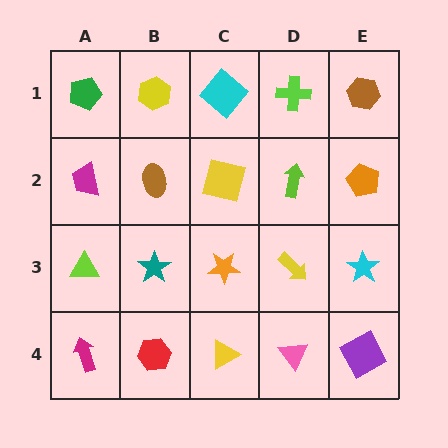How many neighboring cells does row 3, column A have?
3.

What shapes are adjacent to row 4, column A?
A lime triangle (row 3, column A), a red hexagon (row 4, column B).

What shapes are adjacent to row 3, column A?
A magenta trapezoid (row 2, column A), a magenta arrow (row 4, column A), a teal star (row 3, column B).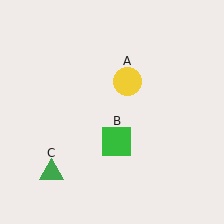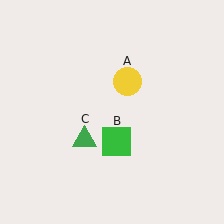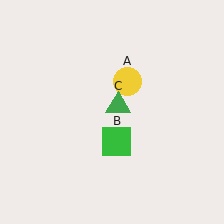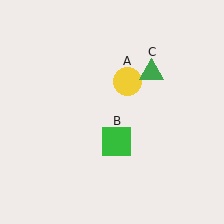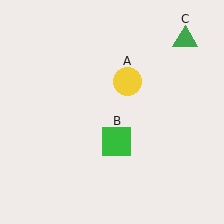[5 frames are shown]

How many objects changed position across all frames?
1 object changed position: green triangle (object C).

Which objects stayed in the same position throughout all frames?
Yellow circle (object A) and green square (object B) remained stationary.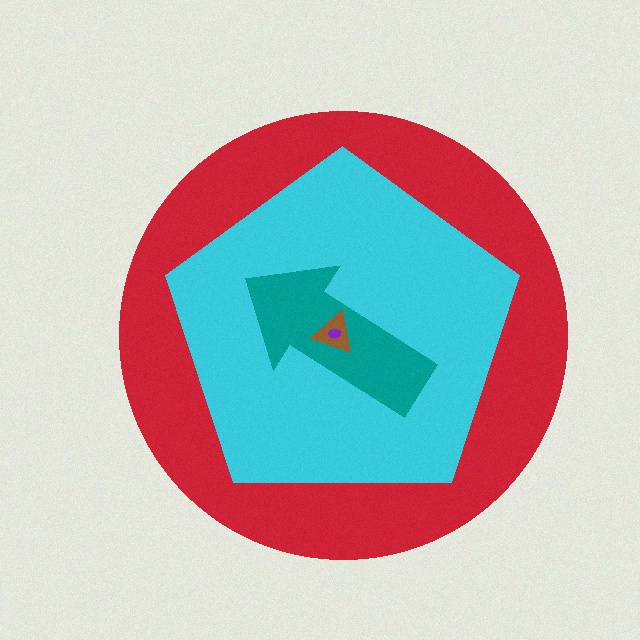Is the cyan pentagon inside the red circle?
Yes.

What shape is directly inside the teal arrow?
The brown triangle.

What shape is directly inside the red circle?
The cyan pentagon.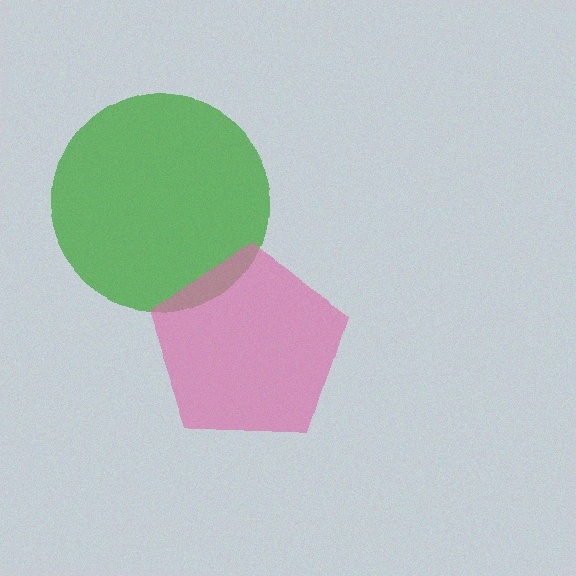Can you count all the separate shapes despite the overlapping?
Yes, there are 2 separate shapes.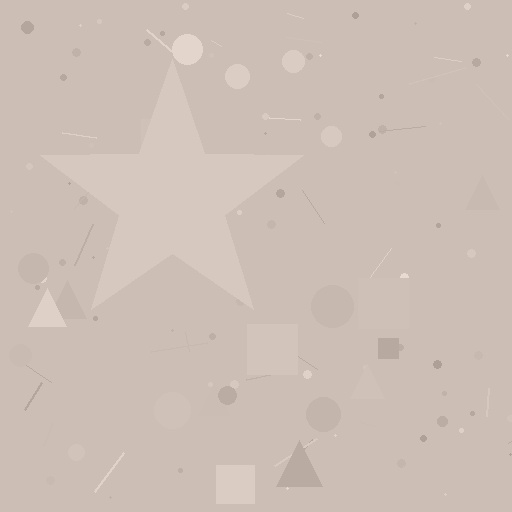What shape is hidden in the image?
A star is hidden in the image.